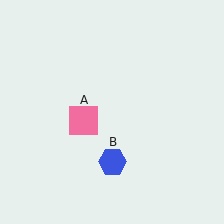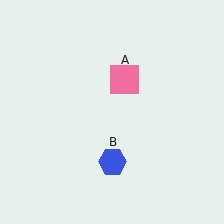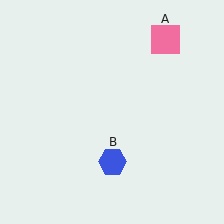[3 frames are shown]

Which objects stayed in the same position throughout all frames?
Blue hexagon (object B) remained stationary.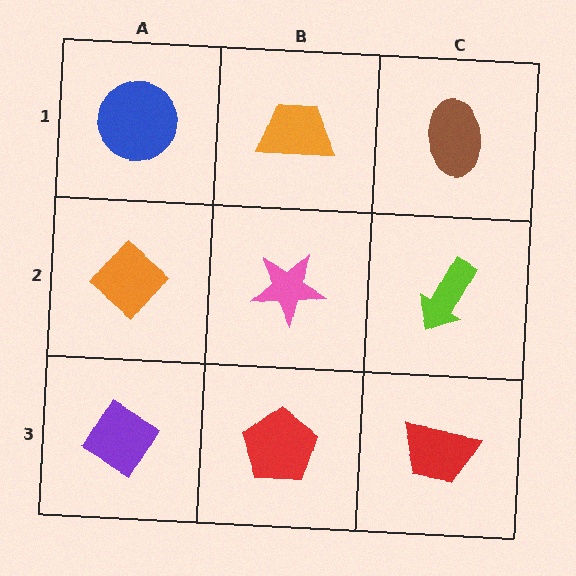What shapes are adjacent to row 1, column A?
An orange diamond (row 2, column A), an orange trapezoid (row 1, column B).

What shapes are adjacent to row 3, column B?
A pink star (row 2, column B), a purple diamond (row 3, column A), a red trapezoid (row 3, column C).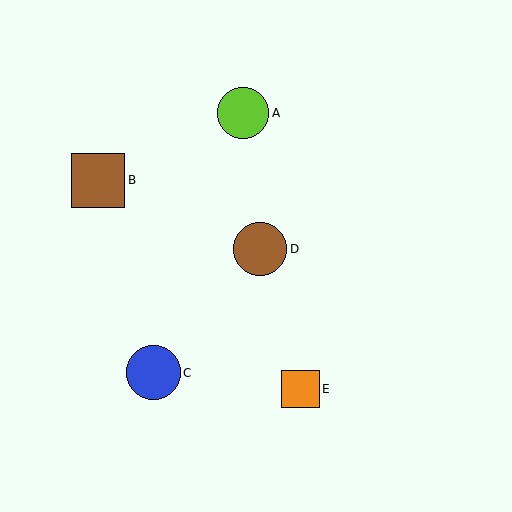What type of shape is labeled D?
Shape D is a brown circle.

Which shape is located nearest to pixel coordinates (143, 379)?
The blue circle (labeled C) at (153, 373) is nearest to that location.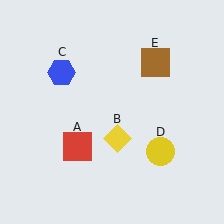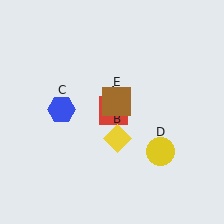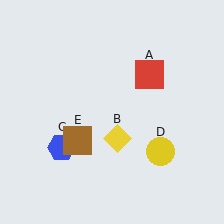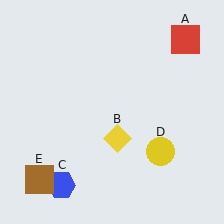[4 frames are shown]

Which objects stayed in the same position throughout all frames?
Yellow diamond (object B) and yellow circle (object D) remained stationary.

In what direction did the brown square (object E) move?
The brown square (object E) moved down and to the left.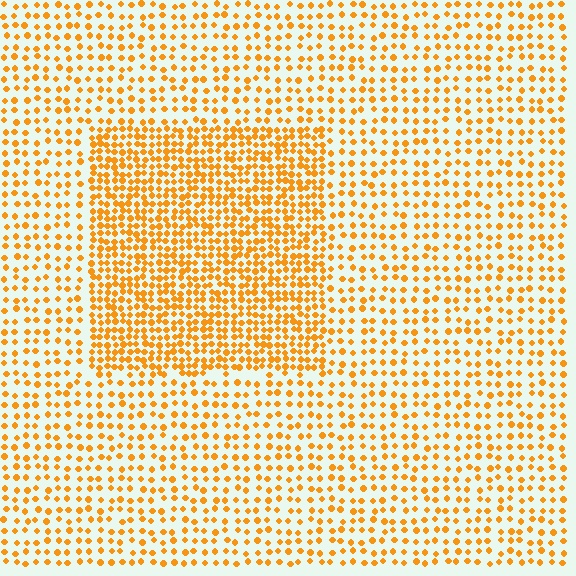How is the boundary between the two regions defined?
The boundary is defined by a change in element density (approximately 2.0x ratio). All elements are the same color, size, and shape.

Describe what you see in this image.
The image contains small orange elements arranged at two different densities. A rectangle-shaped region is visible where the elements are more densely packed than the surrounding area.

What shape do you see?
I see a rectangle.